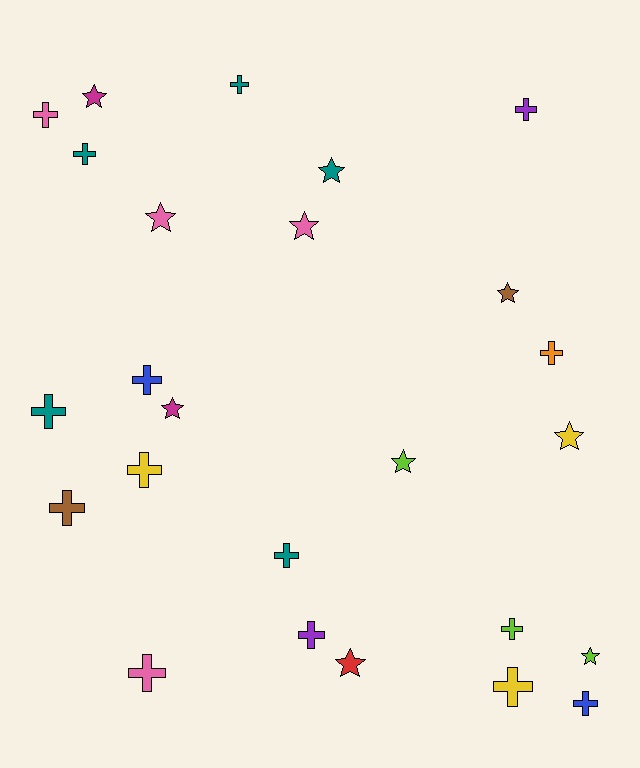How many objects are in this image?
There are 25 objects.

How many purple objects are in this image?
There are 2 purple objects.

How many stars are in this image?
There are 10 stars.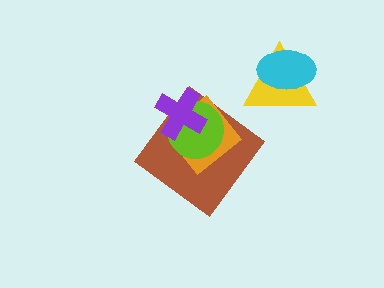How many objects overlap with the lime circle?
3 objects overlap with the lime circle.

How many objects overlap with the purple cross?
3 objects overlap with the purple cross.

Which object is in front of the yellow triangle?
The cyan ellipse is in front of the yellow triangle.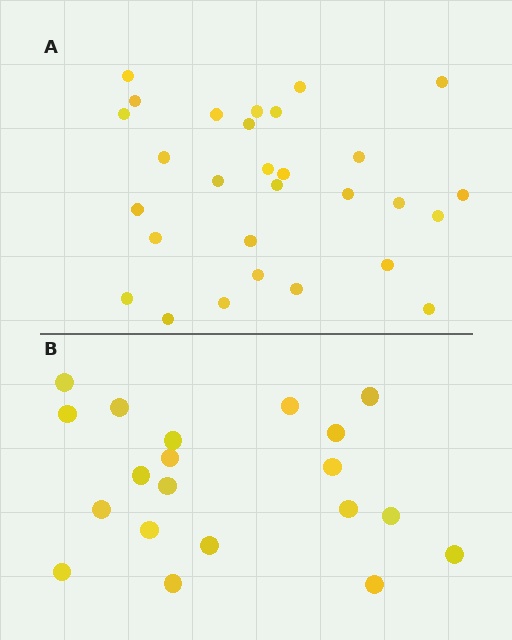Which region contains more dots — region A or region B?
Region A (the top region) has more dots.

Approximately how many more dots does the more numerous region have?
Region A has roughly 8 or so more dots than region B.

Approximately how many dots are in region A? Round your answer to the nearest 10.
About 30 dots. (The exact count is 29, which rounds to 30.)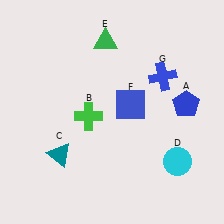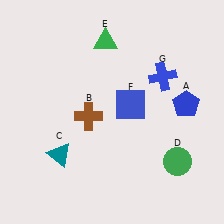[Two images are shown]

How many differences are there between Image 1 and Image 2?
There are 2 differences between the two images.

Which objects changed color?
B changed from green to brown. D changed from cyan to green.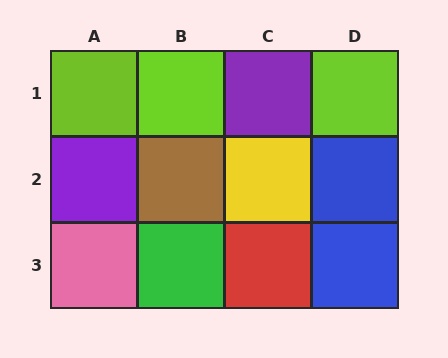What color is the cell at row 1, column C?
Purple.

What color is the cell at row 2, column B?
Brown.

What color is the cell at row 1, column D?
Lime.